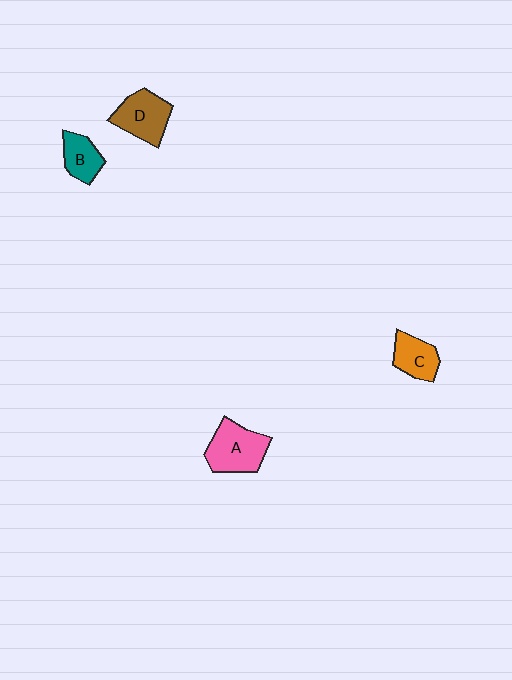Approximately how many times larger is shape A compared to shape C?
Approximately 1.5 times.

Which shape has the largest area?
Shape A (pink).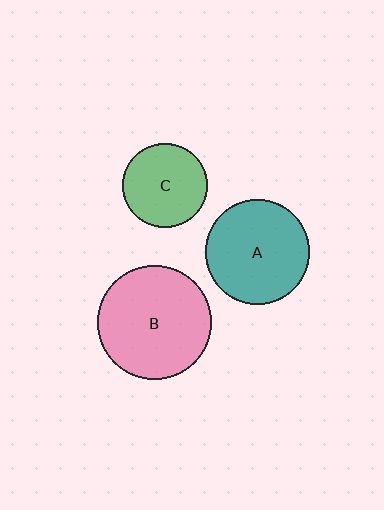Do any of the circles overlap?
No, none of the circles overlap.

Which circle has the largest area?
Circle B (pink).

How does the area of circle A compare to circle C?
Approximately 1.5 times.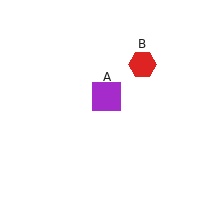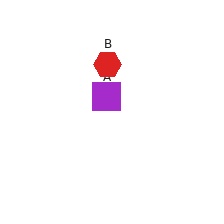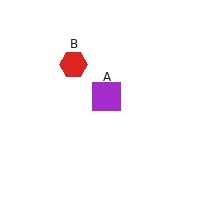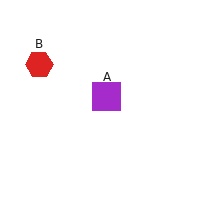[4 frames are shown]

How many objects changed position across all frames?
1 object changed position: red hexagon (object B).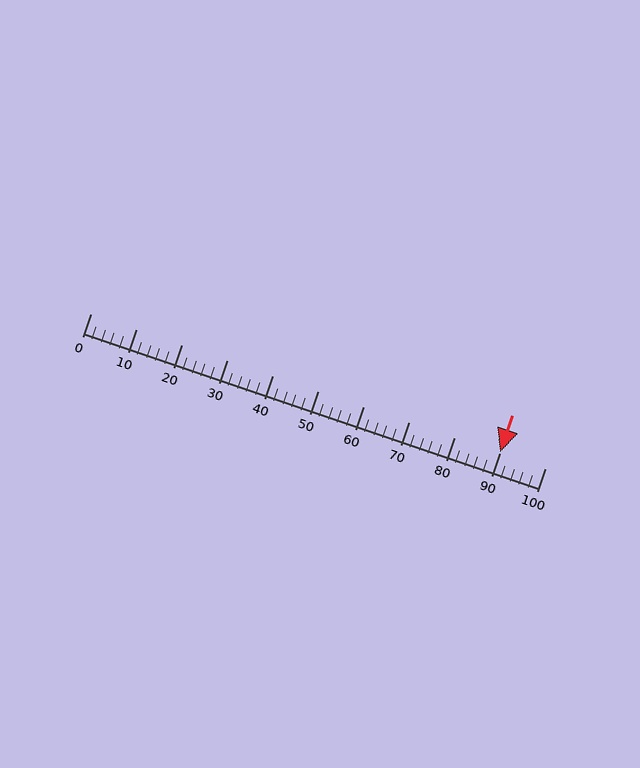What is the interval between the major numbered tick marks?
The major tick marks are spaced 10 units apart.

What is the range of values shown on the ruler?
The ruler shows values from 0 to 100.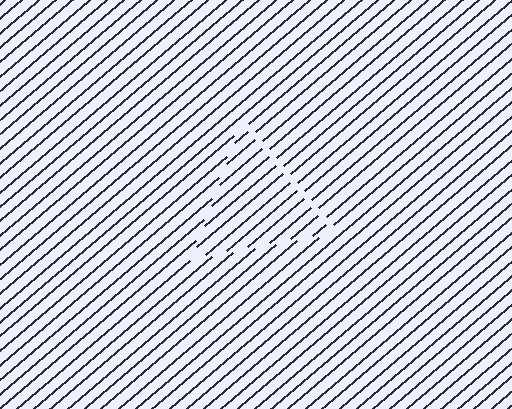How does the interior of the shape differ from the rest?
The interior of the shape contains the same grating, shifted by half a period — the contour is defined by the phase discontinuity where line-ends from the inner and outer gratings abut.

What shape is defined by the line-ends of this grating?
An illusory triangle. The interior of the shape contains the same grating, shifted by half a period — the contour is defined by the phase discontinuity where line-ends from the inner and outer gratings abut.